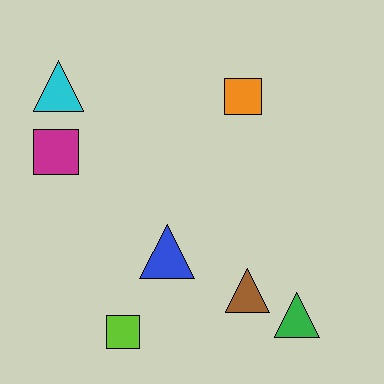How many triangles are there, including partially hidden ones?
There are 4 triangles.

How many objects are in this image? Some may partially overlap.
There are 7 objects.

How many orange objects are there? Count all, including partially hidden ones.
There is 1 orange object.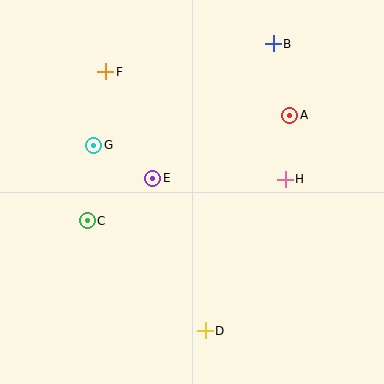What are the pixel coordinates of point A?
Point A is at (290, 115).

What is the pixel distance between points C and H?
The distance between C and H is 202 pixels.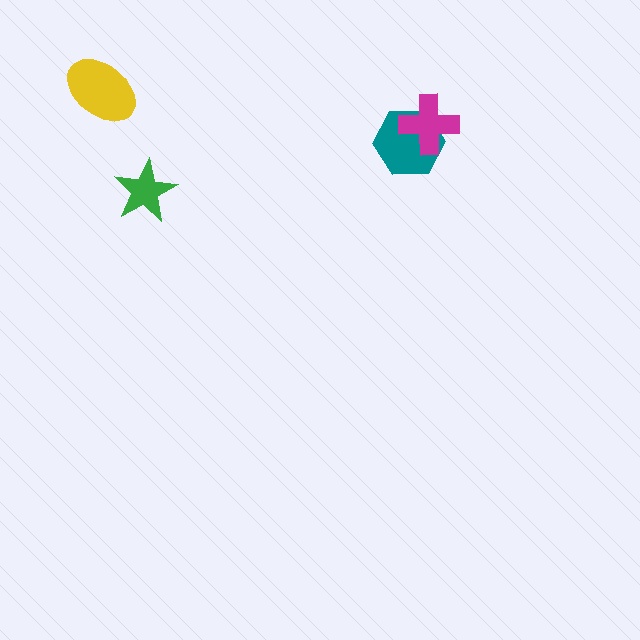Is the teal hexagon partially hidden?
Yes, it is partially covered by another shape.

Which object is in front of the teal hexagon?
The magenta cross is in front of the teal hexagon.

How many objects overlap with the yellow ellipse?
0 objects overlap with the yellow ellipse.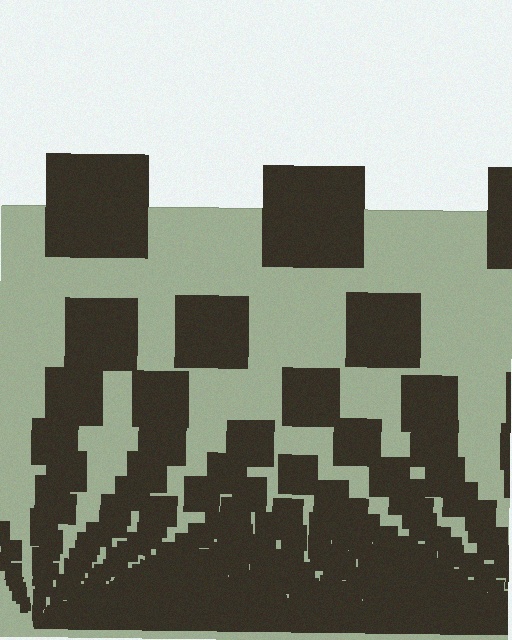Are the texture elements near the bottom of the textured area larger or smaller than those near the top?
Smaller. The gradient is inverted — elements near the bottom are smaller and denser.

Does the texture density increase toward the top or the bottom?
Density increases toward the bottom.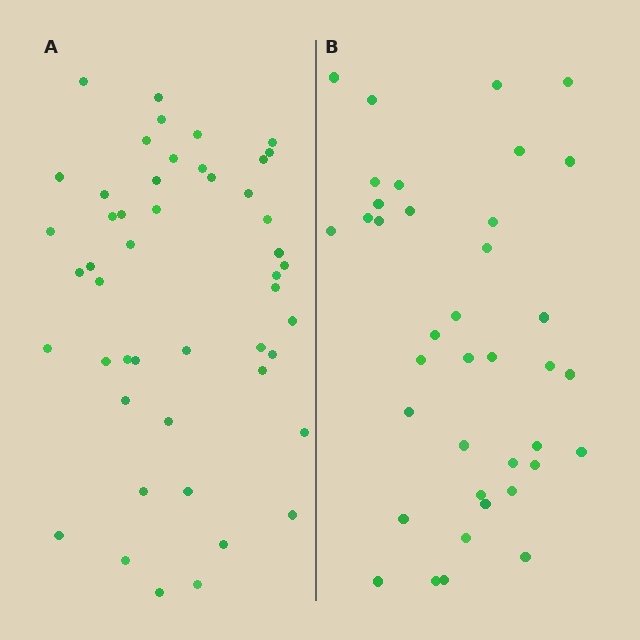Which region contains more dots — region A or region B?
Region A (the left region) has more dots.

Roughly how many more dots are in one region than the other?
Region A has roughly 10 or so more dots than region B.